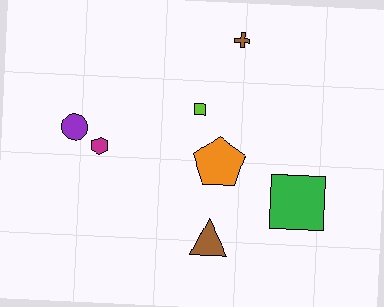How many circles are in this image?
There is 1 circle.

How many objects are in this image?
There are 7 objects.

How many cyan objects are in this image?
There are no cyan objects.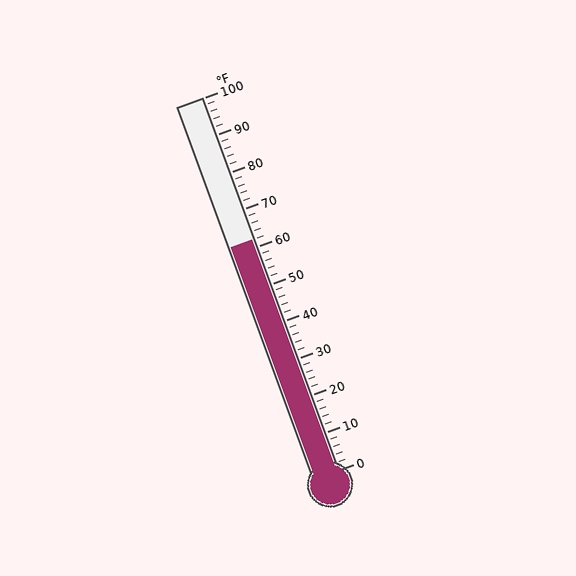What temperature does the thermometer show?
The thermometer shows approximately 62°F.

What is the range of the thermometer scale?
The thermometer scale ranges from 0°F to 100°F.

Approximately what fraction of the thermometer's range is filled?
The thermometer is filled to approximately 60% of its range.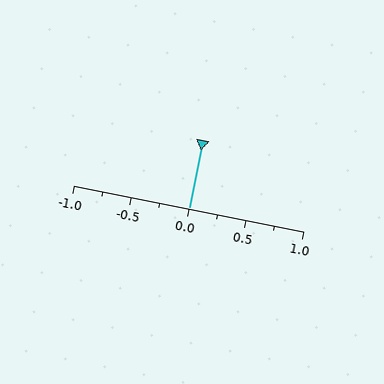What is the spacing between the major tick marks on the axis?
The major ticks are spaced 0.5 apart.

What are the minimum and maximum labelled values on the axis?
The axis runs from -1.0 to 1.0.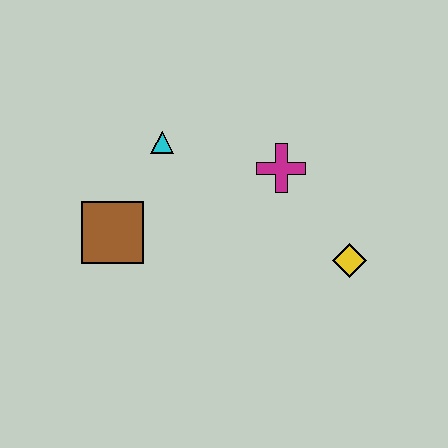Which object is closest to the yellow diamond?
The magenta cross is closest to the yellow diamond.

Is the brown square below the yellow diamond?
No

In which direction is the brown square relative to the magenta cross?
The brown square is to the left of the magenta cross.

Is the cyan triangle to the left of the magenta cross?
Yes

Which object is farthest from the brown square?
The yellow diamond is farthest from the brown square.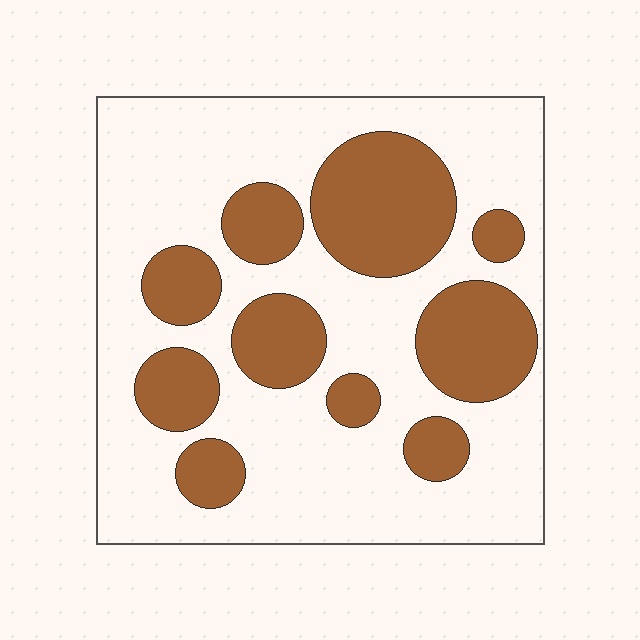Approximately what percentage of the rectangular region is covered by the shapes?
Approximately 30%.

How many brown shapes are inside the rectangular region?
10.